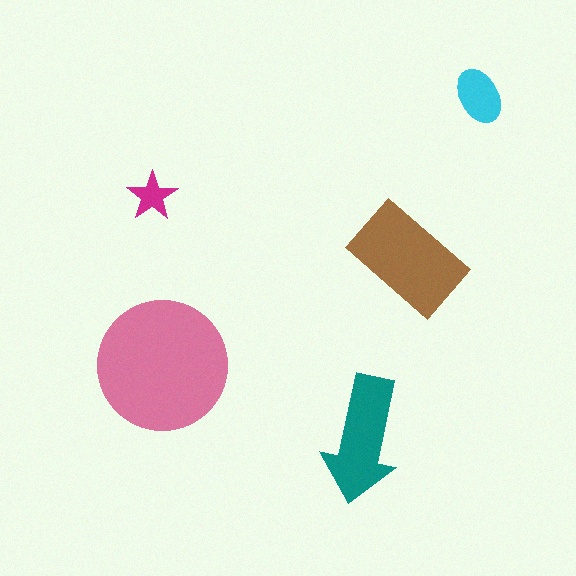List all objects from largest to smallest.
The pink circle, the brown rectangle, the teal arrow, the cyan ellipse, the magenta star.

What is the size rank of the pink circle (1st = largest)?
1st.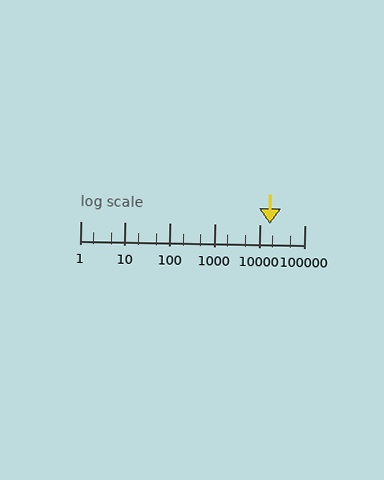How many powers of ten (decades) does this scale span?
The scale spans 5 decades, from 1 to 100000.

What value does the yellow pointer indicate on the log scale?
The pointer indicates approximately 17000.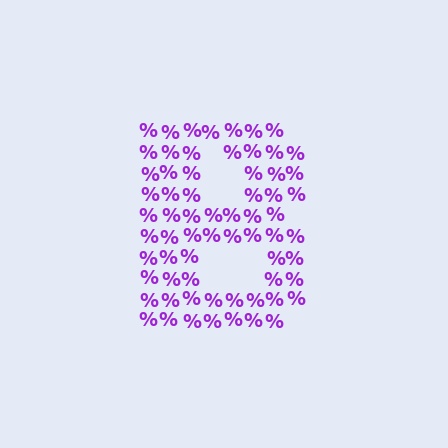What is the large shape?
The large shape is the letter B.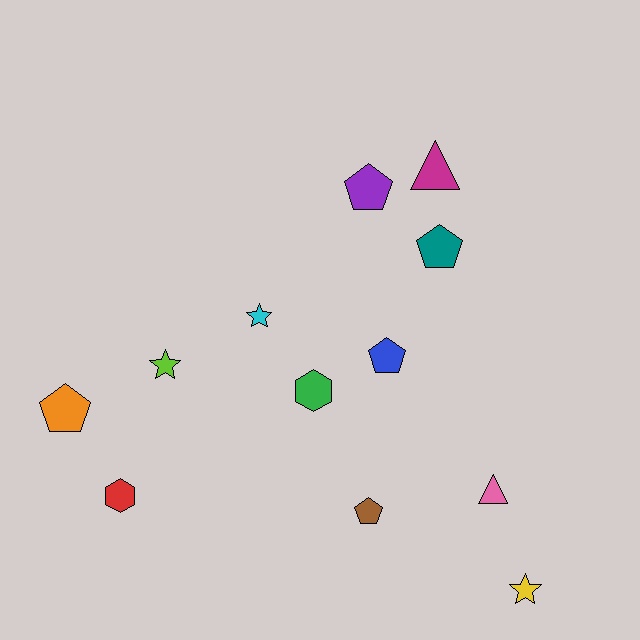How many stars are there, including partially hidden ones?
There are 3 stars.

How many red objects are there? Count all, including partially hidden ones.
There is 1 red object.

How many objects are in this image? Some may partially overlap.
There are 12 objects.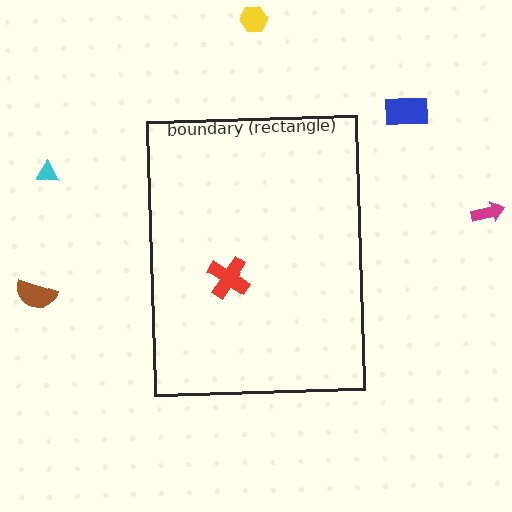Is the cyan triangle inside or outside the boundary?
Outside.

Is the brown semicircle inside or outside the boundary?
Outside.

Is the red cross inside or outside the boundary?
Inside.